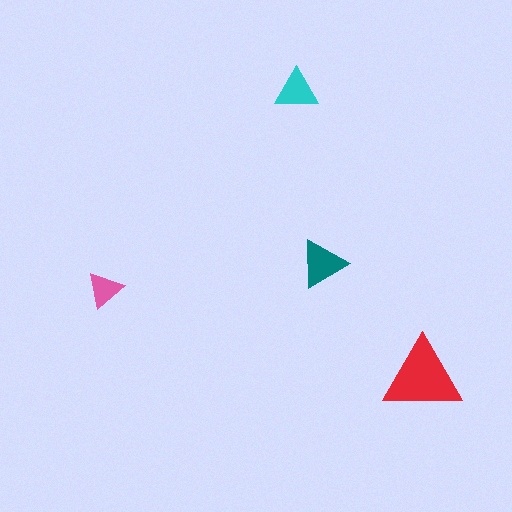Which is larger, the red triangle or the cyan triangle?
The red one.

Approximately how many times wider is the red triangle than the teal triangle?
About 1.5 times wider.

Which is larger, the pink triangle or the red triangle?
The red one.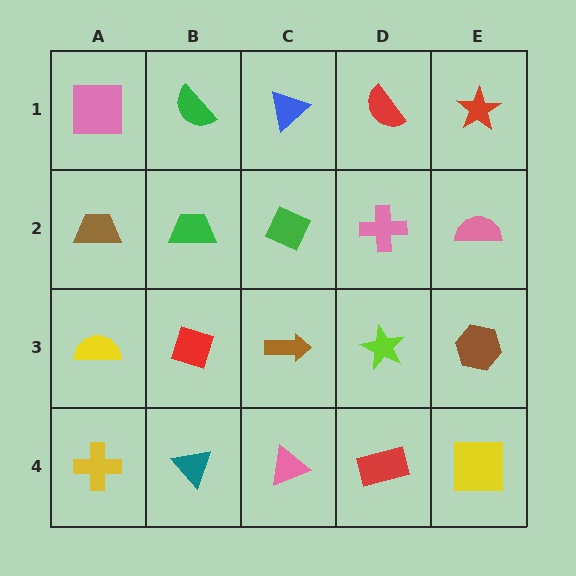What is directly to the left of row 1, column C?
A green semicircle.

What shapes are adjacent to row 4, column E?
A brown hexagon (row 3, column E), a red rectangle (row 4, column D).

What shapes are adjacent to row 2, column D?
A red semicircle (row 1, column D), a lime star (row 3, column D), a green diamond (row 2, column C), a pink semicircle (row 2, column E).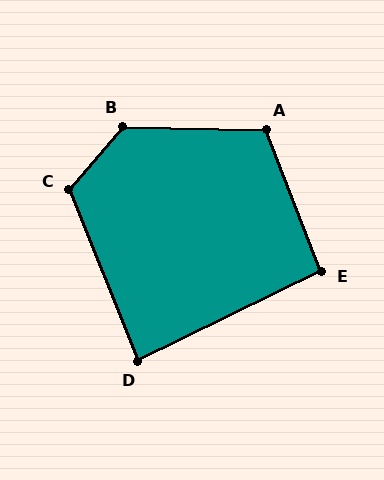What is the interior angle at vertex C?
Approximately 118 degrees (obtuse).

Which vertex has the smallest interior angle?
D, at approximately 86 degrees.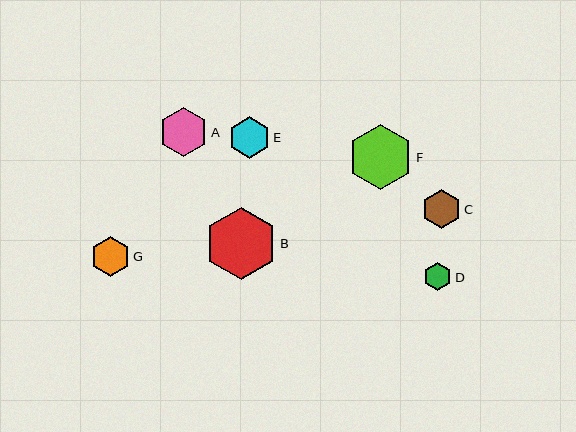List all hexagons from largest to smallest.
From largest to smallest: B, F, A, E, G, C, D.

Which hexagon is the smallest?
Hexagon D is the smallest with a size of approximately 28 pixels.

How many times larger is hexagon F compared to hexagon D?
Hexagon F is approximately 2.3 times the size of hexagon D.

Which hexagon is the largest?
Hexagon B is the largest with a size of approximately 72 pixels.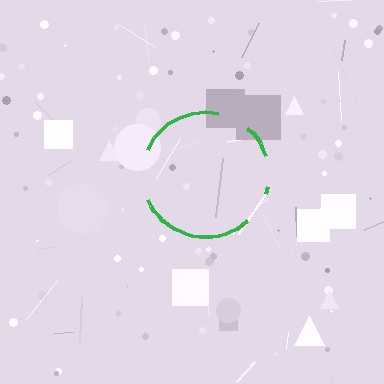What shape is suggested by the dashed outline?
The dashed outline suggests a circle.